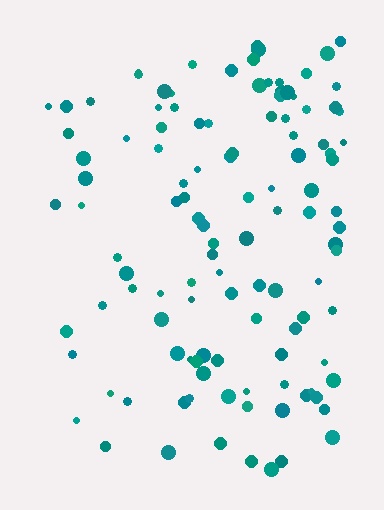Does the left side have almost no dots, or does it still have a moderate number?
Still a moderate number, just noticeably fewer than the right.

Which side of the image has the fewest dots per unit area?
The left.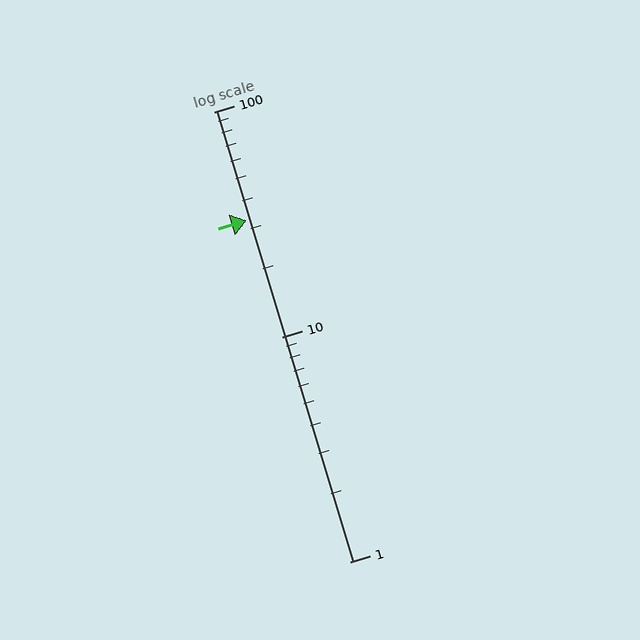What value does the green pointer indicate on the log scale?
The pointer indicates approximately 33.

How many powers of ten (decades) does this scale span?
The scale spans 2 decades, from 1 to 100.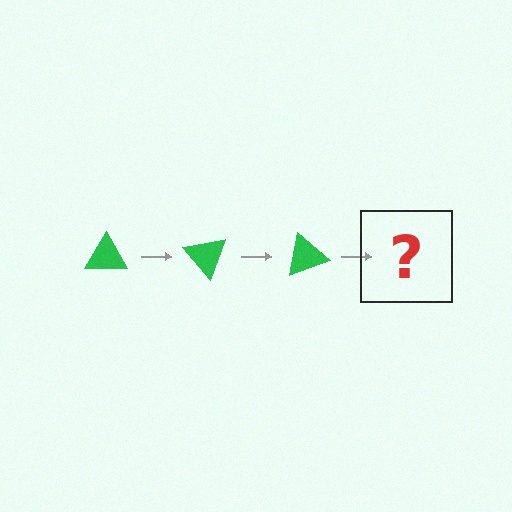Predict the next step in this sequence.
The next step is a green triangle rotated 150 degrees.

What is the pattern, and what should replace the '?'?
The pattern is that the triangle rotates 50 degrees each step. The '?' should be a green triangle rotated 150 degrees.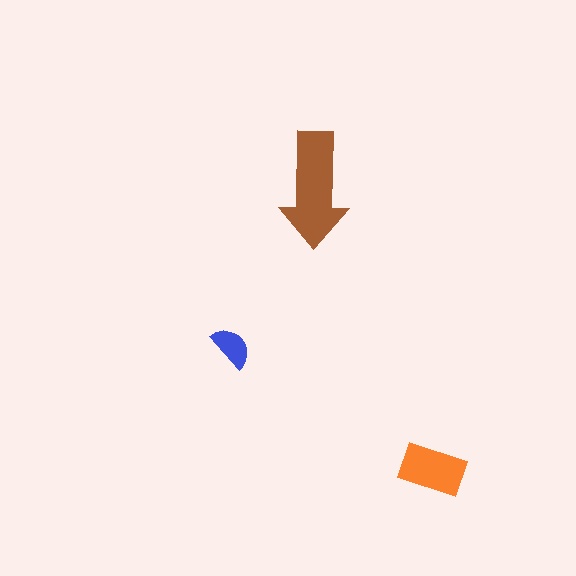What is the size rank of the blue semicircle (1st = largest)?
3rd.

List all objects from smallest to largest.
The blue semicircle, the orange rectangle, the brown arrow.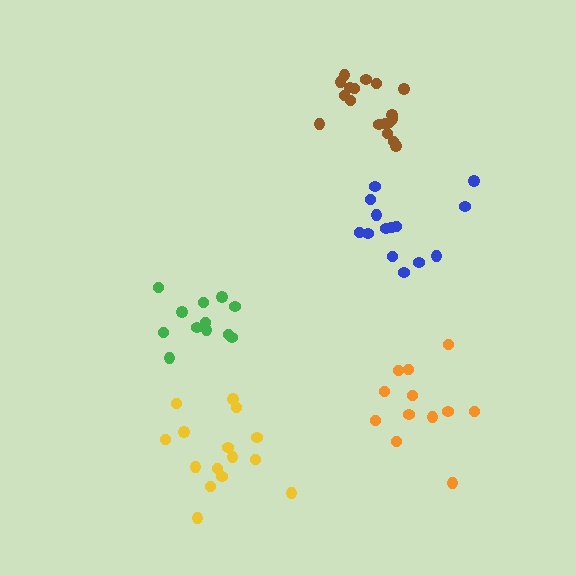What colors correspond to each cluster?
The clusters are colored: blue, orange, yellow, green, brown.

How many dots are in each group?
Group 1: 14 dots, Group 2: 12 dots, Group 3: 15 dots, Group 4: 12 dots, Group 5: 18 dots (71 total).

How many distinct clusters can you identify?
There are 5 distinct clusters.